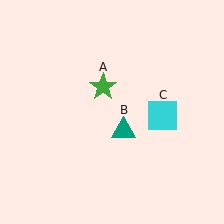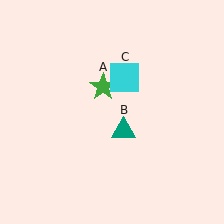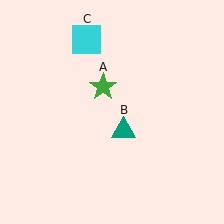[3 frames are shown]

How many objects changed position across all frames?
1 object changed position: cyan square (object C).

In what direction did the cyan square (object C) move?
The cyan square (object C) moved up and to the left.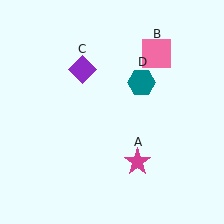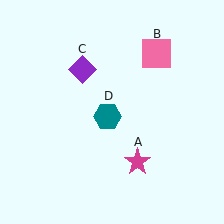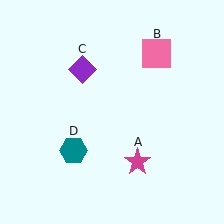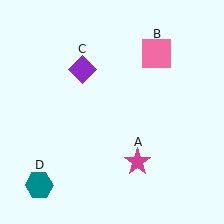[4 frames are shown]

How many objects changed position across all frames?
1 object changed position: teal hexagon (object D).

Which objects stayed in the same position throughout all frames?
Magenta star (object A) and pink square (object B) and purple diamond (object C) remained stationary.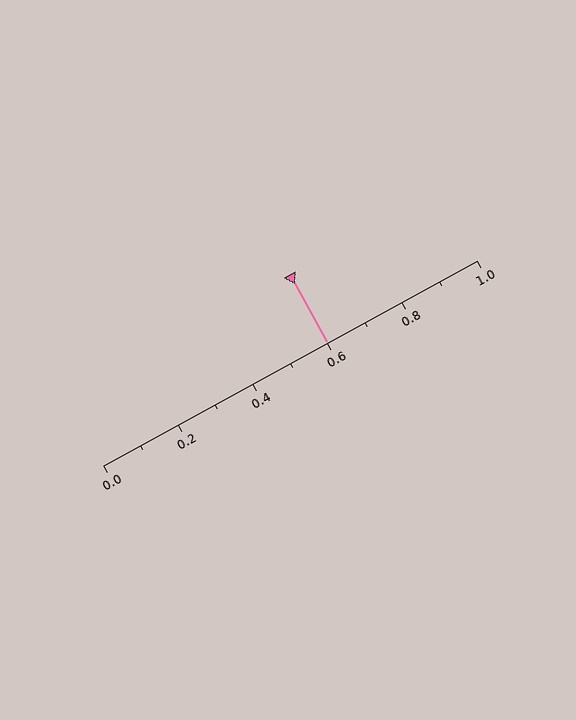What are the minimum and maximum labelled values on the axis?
The axis runs from 0.0 to 1.0.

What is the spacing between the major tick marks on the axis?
The major ticks are spaced 0.2 apart.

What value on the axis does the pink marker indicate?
The marker indicates approximately 0.6.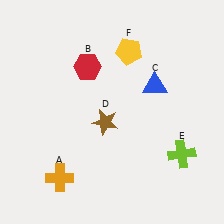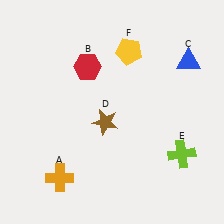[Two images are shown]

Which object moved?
The blue triangle (C) moved right.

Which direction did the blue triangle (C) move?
The blue triangle (C) moved right.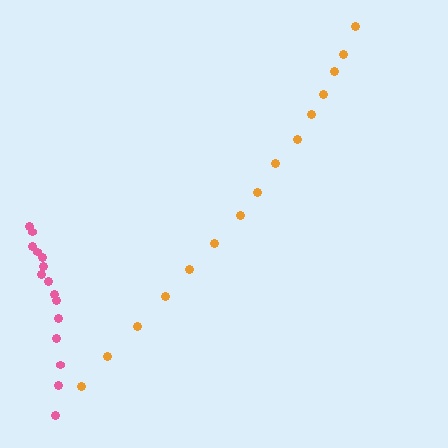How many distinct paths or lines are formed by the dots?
There are 2 distinct paths.